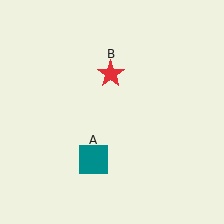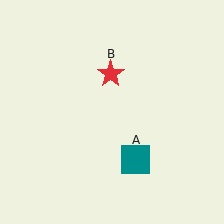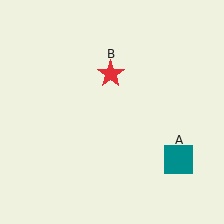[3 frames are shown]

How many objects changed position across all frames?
1 object changed position: teal square (object A).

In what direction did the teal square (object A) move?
The teal square (object A) moved right.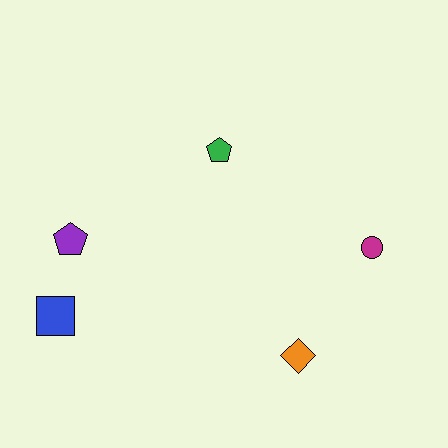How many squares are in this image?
There is 1 square.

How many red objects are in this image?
There are no red objects.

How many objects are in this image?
There are 5 objects.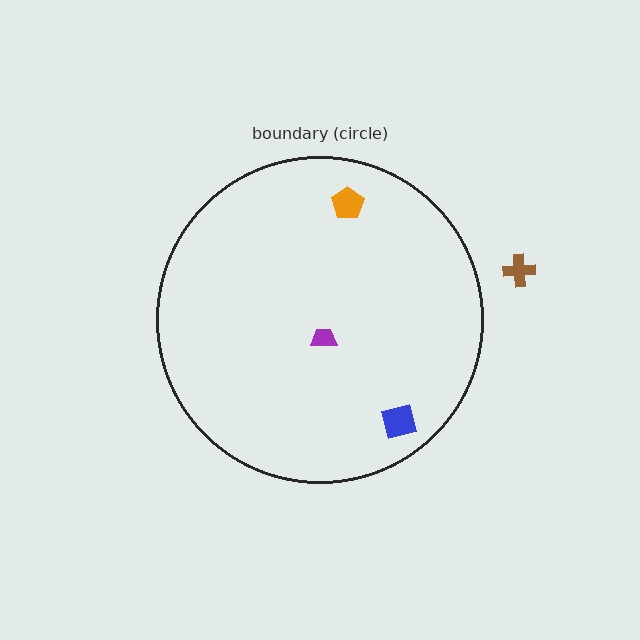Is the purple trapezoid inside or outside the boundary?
Inside.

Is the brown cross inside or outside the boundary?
Outside.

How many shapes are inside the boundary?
3 inside, 1 outside.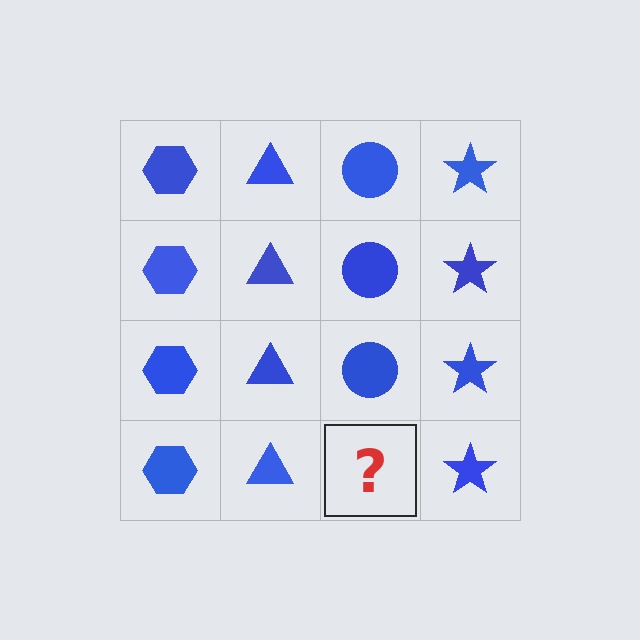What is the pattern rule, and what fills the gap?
The rule is that each column has a consistent shape. The gap should be filled with a blue circle.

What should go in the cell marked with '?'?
The missing cell should contain a blue circle.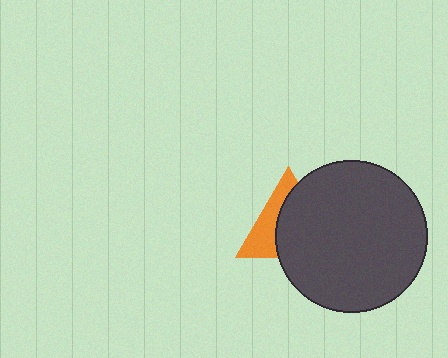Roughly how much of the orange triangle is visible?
A small part of it is visible (roughly 39%).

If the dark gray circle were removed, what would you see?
You would see the complete orange triangle.